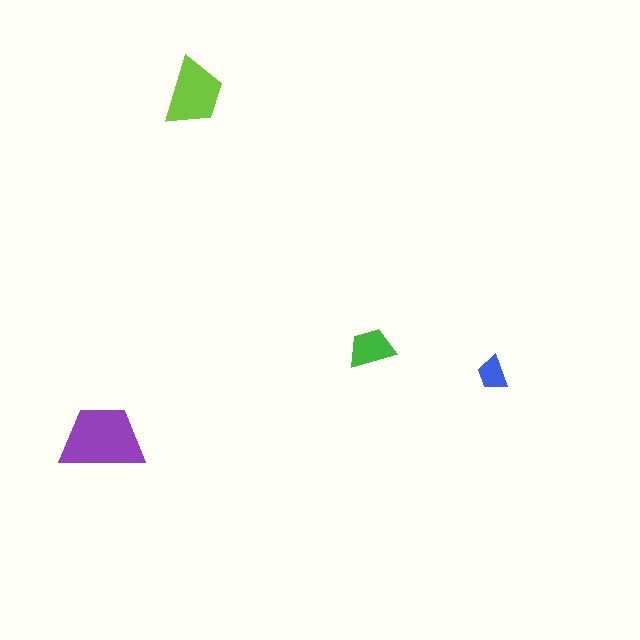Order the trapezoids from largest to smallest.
the purple one, the lime one, the green one, the blue one.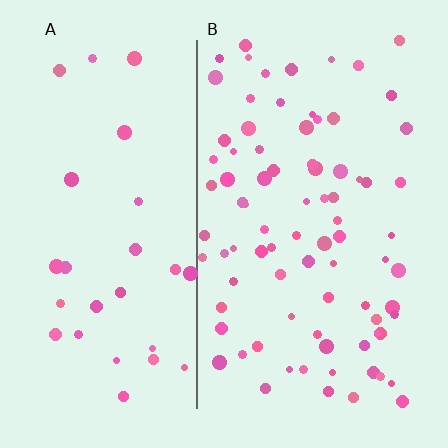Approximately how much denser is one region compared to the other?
Approximately 2.8× — region B over region A.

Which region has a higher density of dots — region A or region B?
B (the right).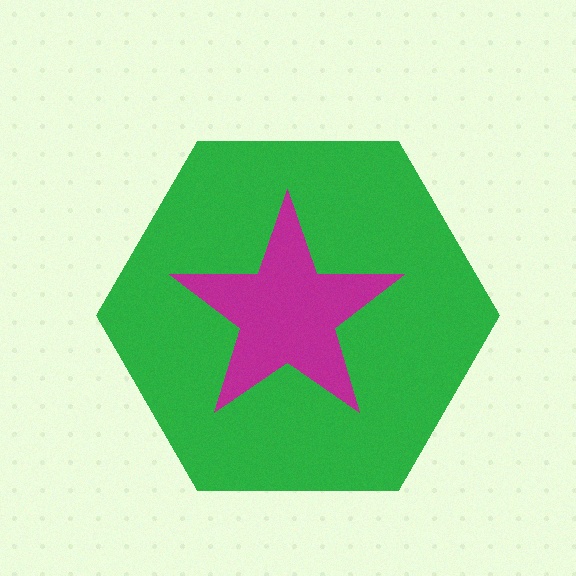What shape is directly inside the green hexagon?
The magenta star.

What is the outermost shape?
The green hexagon.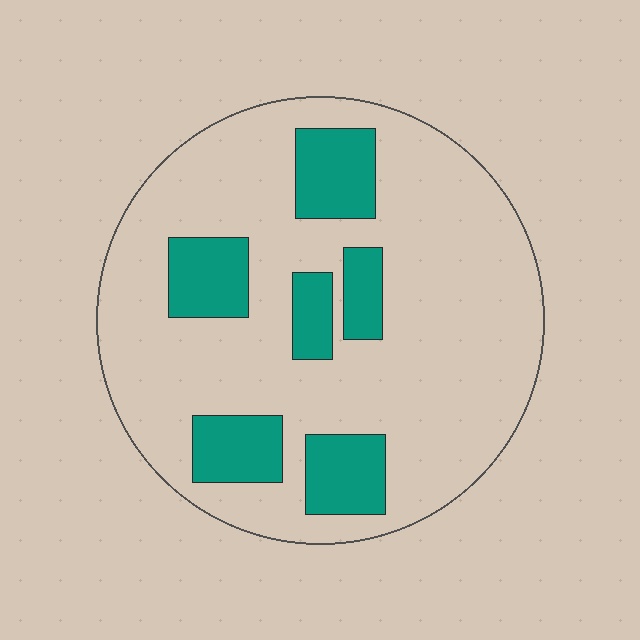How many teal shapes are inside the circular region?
6.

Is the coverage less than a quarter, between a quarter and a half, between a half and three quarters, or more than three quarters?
Less than a quarter.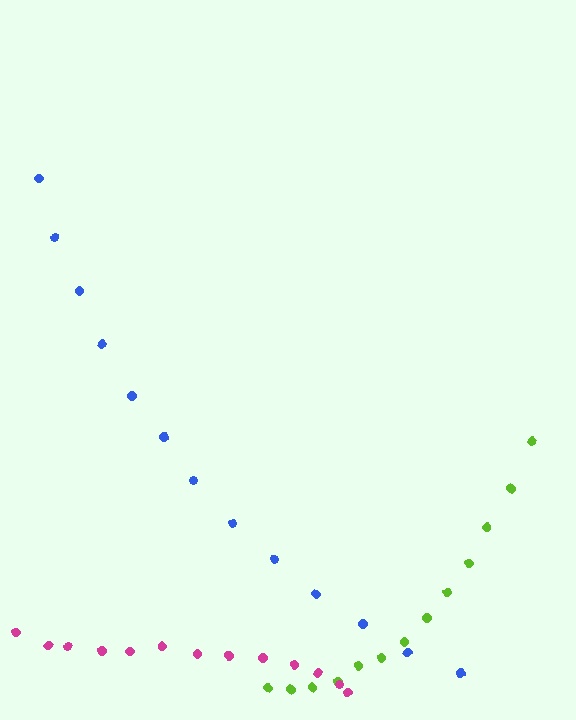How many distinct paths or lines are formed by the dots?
There are 3 distinct paths.